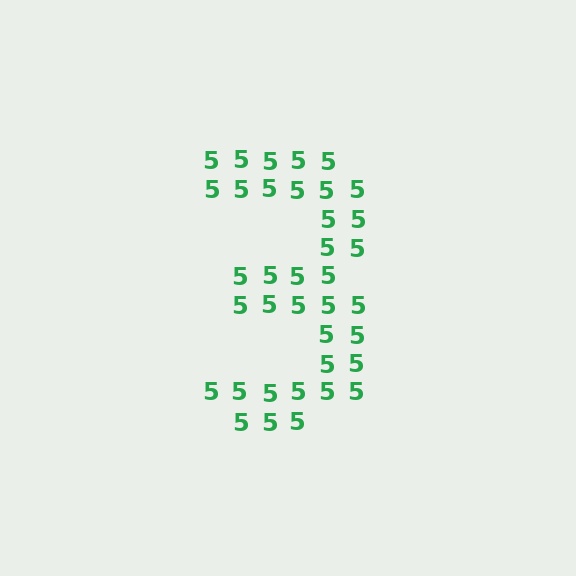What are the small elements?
The small elements are digit 5's.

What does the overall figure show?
The overall figure shows the digit 3.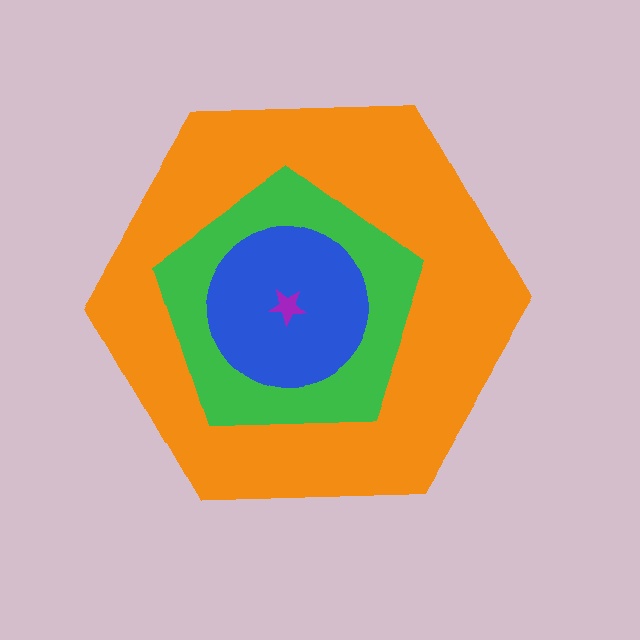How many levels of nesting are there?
4.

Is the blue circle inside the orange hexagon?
Yes.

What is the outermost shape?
The orange hexagon.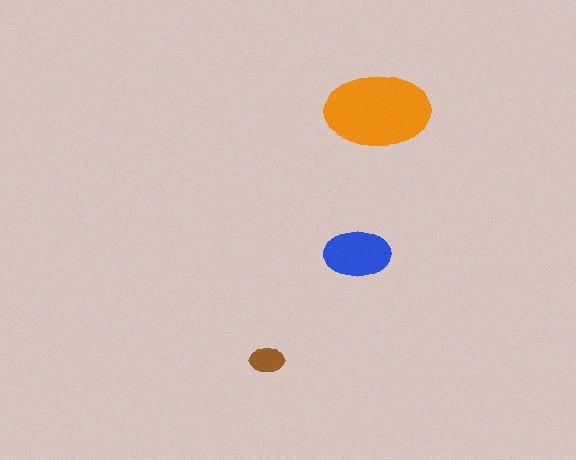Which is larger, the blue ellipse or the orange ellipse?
The orange one.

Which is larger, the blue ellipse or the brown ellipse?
The blue one.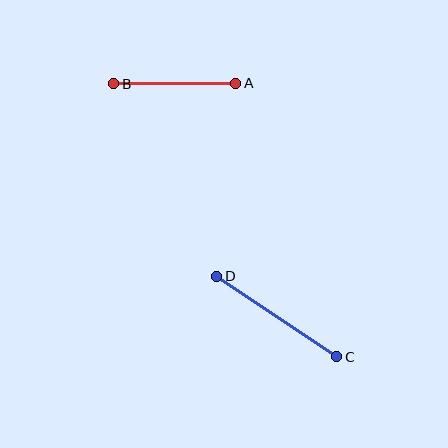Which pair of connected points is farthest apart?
Points C and D are farthest apart.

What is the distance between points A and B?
The distance is approximately 122 pixels.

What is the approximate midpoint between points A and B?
The midpoint is at approximately (175, 84) pixels.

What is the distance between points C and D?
The distance is approximately 145 pixels.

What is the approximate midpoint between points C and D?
The midpoint is at approximately (277, 317) pixels.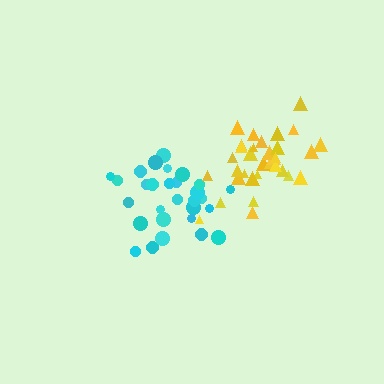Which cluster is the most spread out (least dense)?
Cyan.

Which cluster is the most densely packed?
Yellow.